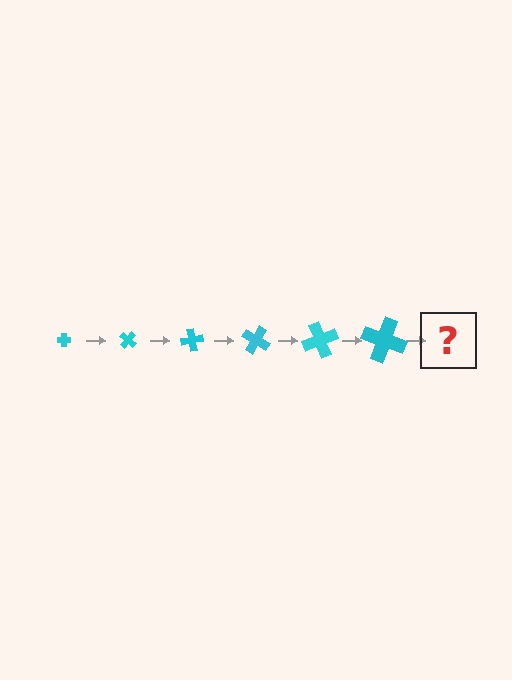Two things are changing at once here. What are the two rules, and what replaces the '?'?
The two rules are that the cross grows larger each step and it rotates 40 degrees each step. The '?' should be a cross, larger than the previous one and rotated 240 degrees from the start.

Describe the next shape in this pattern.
It should be a cross, larger than the previous one and rotated 240 degrees from the start.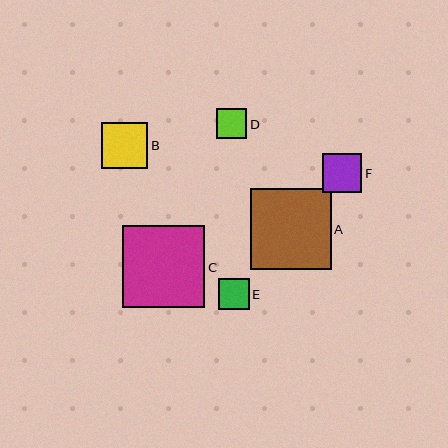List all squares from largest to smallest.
From largest to smallest: C, A, B, F, E, D.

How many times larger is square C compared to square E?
Square C is approximately 2.7 times the size of square E.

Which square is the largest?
Square C is the largest with a size of approximately 83 pixels.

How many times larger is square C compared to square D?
Square C is approximately 2.7 times the size of square D.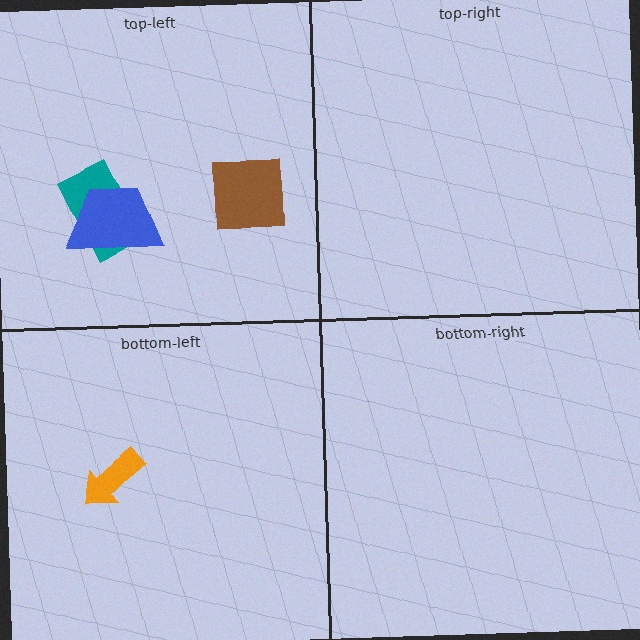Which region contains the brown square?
The top-left region.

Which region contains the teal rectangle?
The top-left region.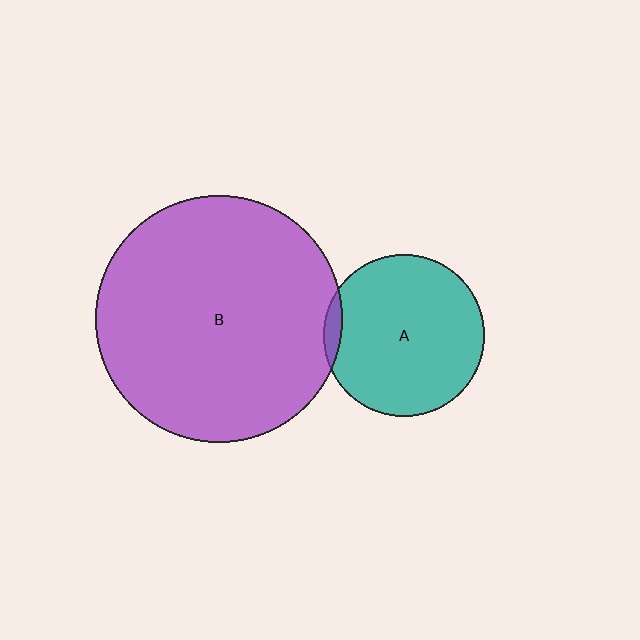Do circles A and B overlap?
Yes.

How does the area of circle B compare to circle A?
Approximately 2.3 times.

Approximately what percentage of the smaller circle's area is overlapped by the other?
Approximately 5%.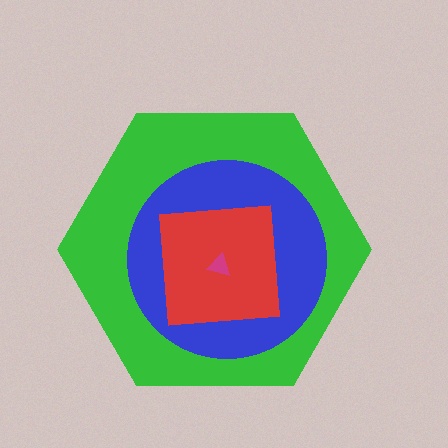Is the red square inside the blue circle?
Yes.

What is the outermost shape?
The green hexagon.